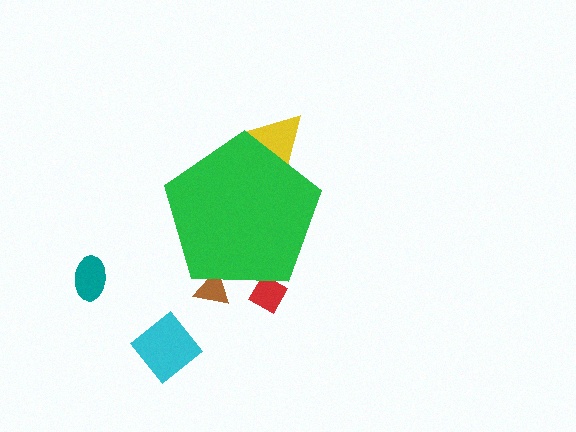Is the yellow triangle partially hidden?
Yes, the yellow triangle is partially hidden behind the green pentagon.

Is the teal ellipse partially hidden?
No, the teal ellipse is fully visible.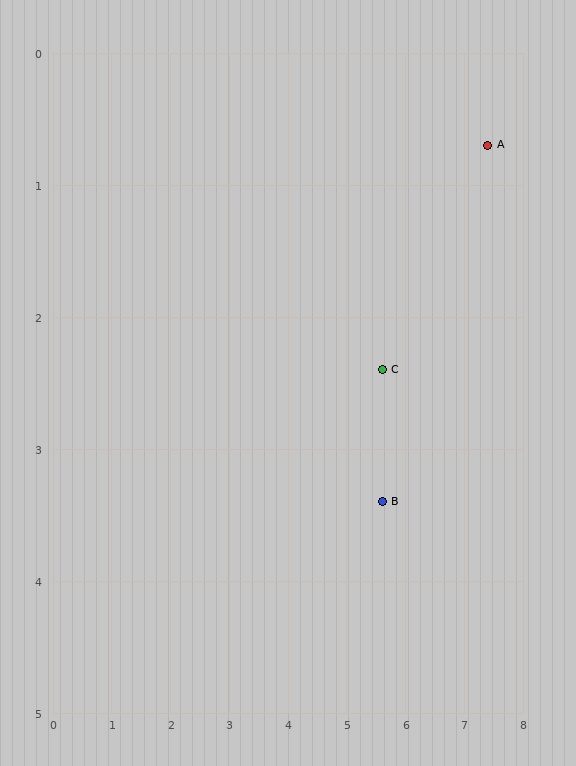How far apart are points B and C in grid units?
Points B and C are about 1.0 grid units apart.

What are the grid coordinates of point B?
Point B is at approximately (5.6, 3.4).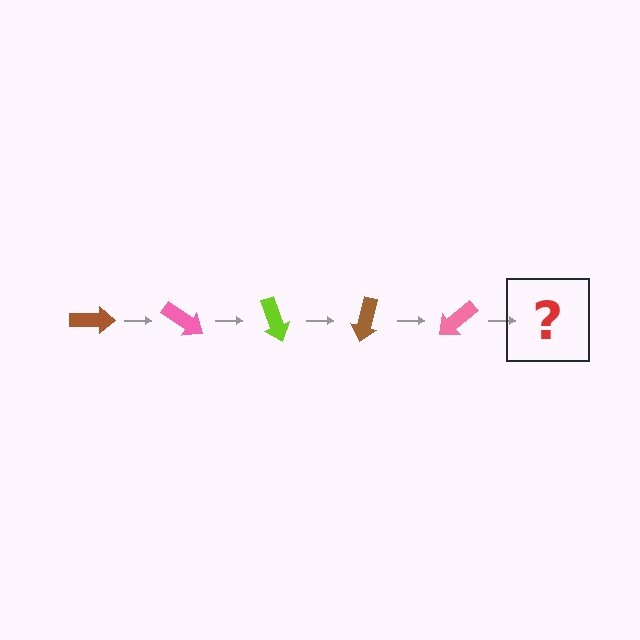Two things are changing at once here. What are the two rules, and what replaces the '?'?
The two rules are that it rotates 35 degrees each step and the color cycles through brown, pink, and lime. The '?' should be a lime arrow, rotated 175 degrees from the start.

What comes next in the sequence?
The next element should be a lime arrow, rotated 175 degrees from the start.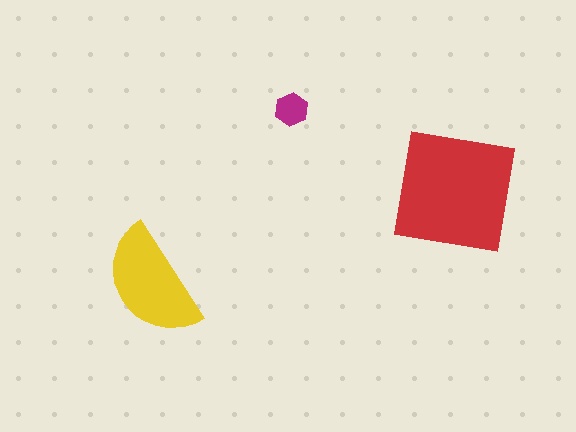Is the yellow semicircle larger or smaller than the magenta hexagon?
Larger.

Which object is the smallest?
The magenta hexagon.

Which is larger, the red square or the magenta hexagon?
The red square.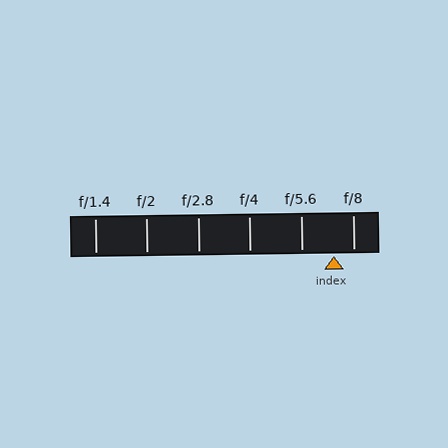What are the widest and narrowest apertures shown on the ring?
The widest aperture shown is f/1.4 and the narrowest is f/8.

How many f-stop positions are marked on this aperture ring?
There are 6 f-stop positions marked.